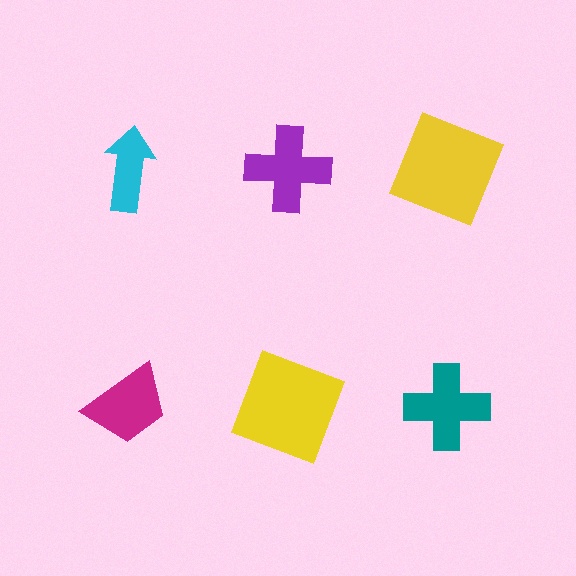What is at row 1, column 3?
A yellow square.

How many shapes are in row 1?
3 shapes.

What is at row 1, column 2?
A purple cross.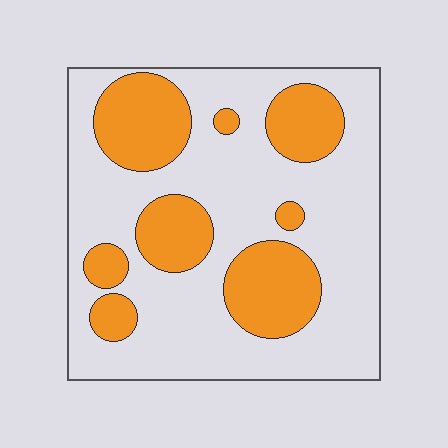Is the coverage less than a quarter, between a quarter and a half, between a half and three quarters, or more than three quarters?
Between a quarter and a half.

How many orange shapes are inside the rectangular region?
8.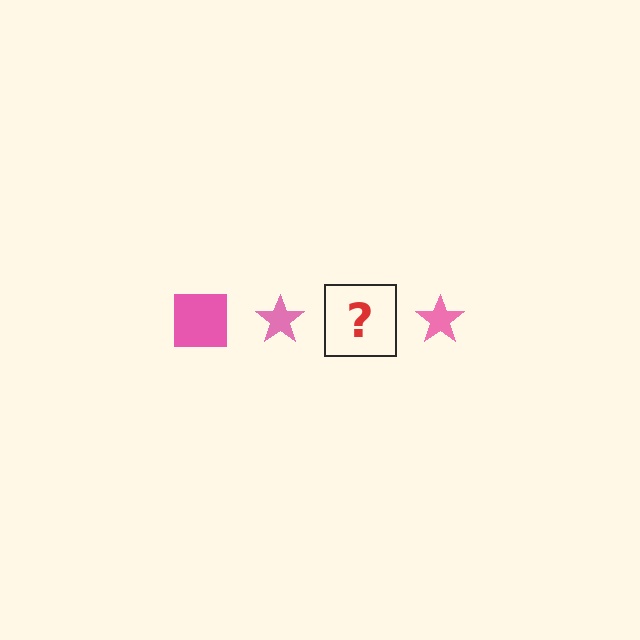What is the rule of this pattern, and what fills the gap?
The rule is that the pattern cycles through square, star shapes in pink. The gap should be filled with a pink square.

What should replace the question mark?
The question mark should be replaced with a pink square.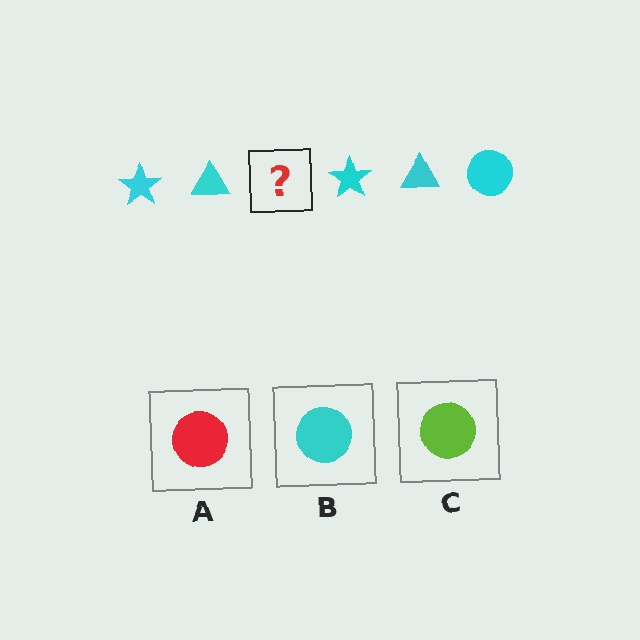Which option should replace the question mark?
Option B.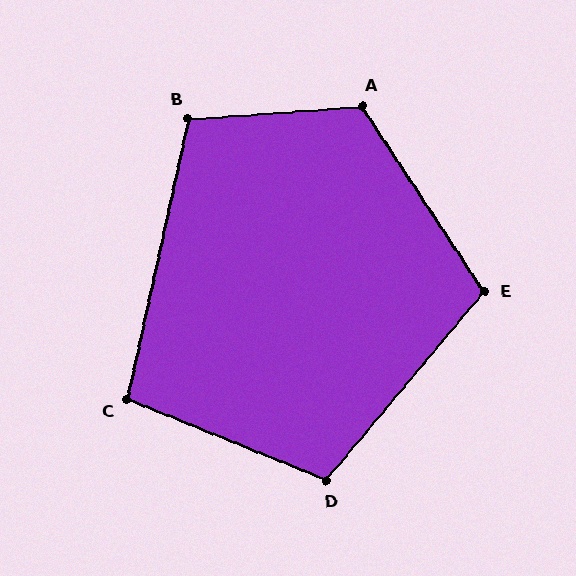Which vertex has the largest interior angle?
A, at approximately 119 degrees.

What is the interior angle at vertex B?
Approximately 107 degrees (obtuse).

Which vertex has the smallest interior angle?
C, at approximately 100 degrees.